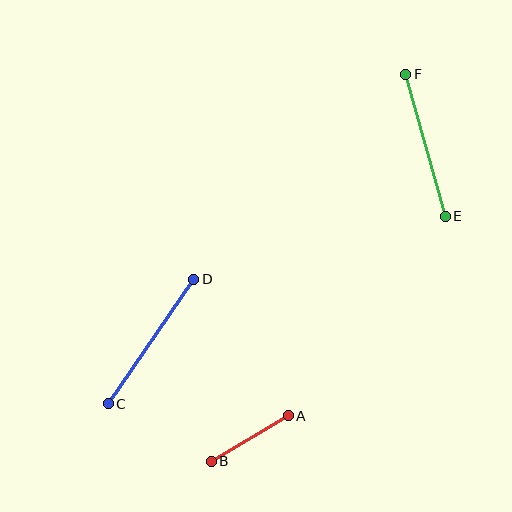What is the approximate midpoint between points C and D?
The midpoint is at approximately (151, 341) pixels.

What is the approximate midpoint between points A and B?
The midpoint is at approximately (250, 438) pixels.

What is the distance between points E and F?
The distance is approximately 147 pixels.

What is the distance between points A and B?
The distance is approximately 89 pixels.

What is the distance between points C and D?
The distance is approximately 151 pixels.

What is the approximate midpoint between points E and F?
The midpoint is at approximately (425, 145) pixels.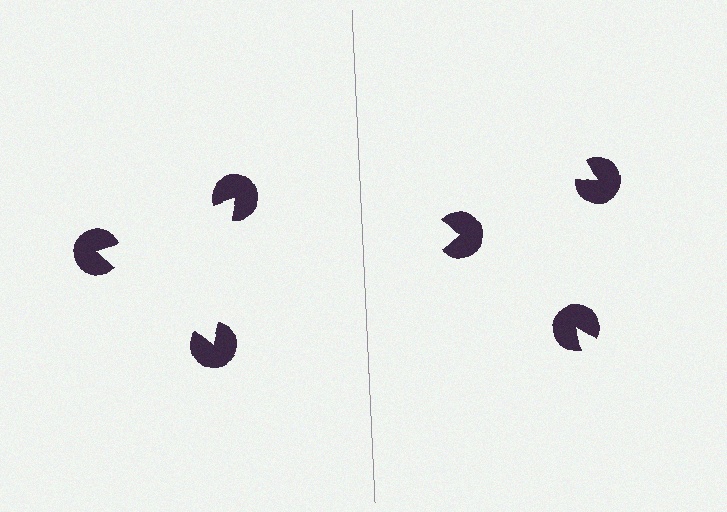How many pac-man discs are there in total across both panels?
6 — 3 on each side.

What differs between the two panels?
The pac-man discs are positioned identically on both sides; only the wedge orientations differ. On the left they align to a triangle; on the right they are misaligned.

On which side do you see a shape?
An illusory triangle appears on the left side. On the right side the wedge cuts are rotated, so no coherent shape forms.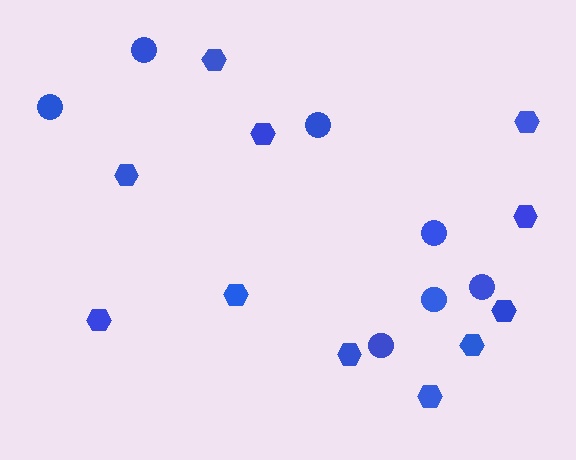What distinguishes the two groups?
There are 2 groups: one group of circles (7) and one group of hexagons (11).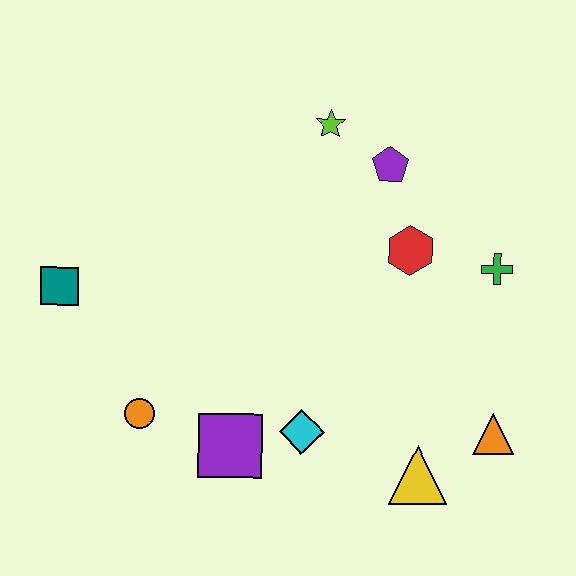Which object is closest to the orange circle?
The purple square is closest to the orange circle.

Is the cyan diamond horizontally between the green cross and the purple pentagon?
No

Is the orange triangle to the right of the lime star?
Yes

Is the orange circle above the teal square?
No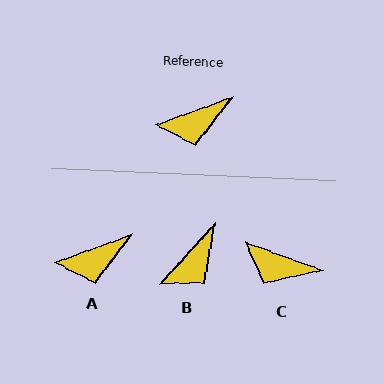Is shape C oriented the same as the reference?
No, it is off by about 40 degrees.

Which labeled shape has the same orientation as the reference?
A.